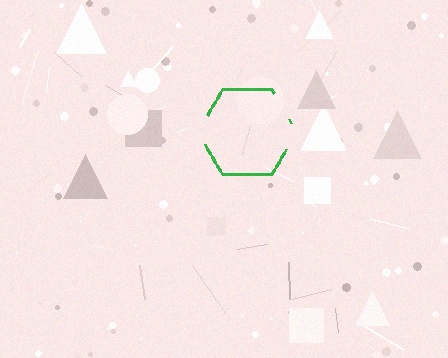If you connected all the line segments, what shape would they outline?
They would outline a hexagon.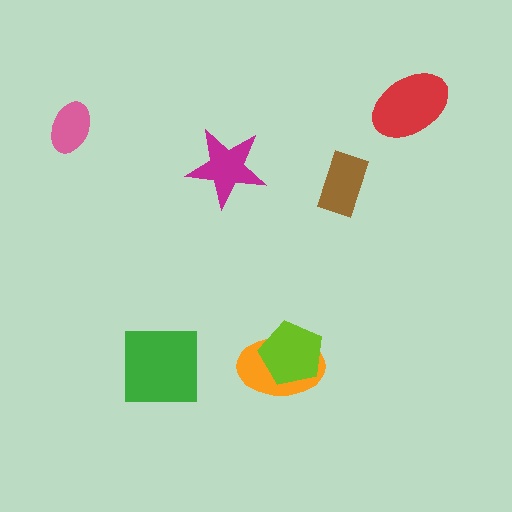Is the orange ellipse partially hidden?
Yes, it is partially covered by another shape.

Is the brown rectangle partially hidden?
No, no other shape covers it.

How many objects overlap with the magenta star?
0 objects overlap with the magenta star.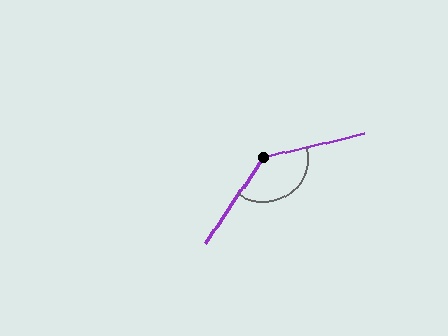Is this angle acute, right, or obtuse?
It is obtuse.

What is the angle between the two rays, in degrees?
Approximately 138 degrees.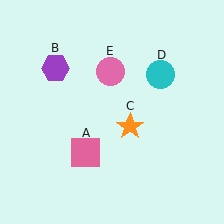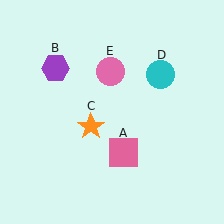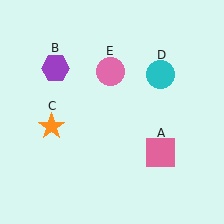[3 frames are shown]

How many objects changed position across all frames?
2 objects changed position: pink square (object A), orange star (object C).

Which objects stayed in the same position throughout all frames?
Purple hexagon (object B) and cyan circle (object D) and pink circle (object E) remained stationary.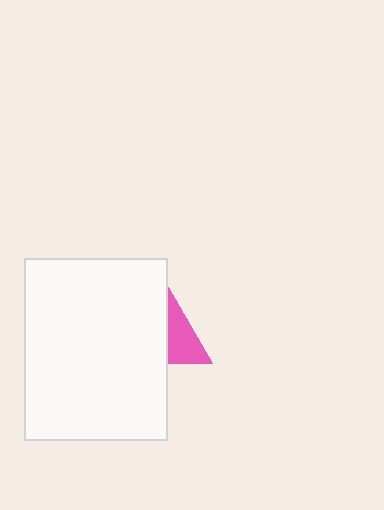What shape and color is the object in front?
The object in front is a white rectangle.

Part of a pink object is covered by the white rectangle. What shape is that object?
It is a triangle.